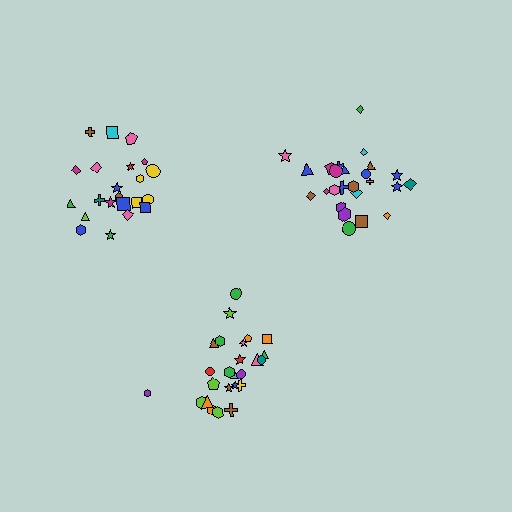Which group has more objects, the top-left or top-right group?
The top-right group.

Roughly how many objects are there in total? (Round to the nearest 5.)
Roughly 70 objects in total.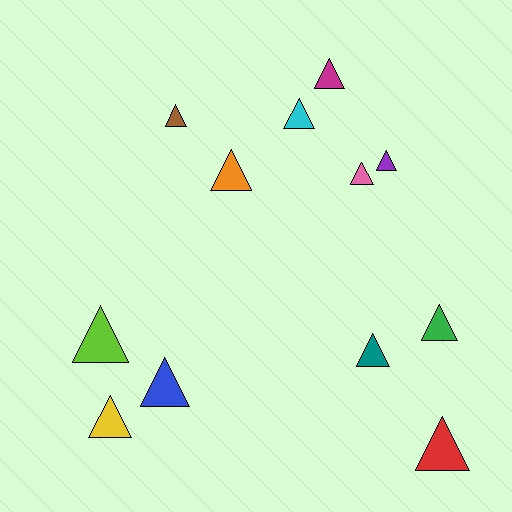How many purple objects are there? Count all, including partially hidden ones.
There is 1 purple object.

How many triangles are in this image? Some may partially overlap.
There are 12 triangles.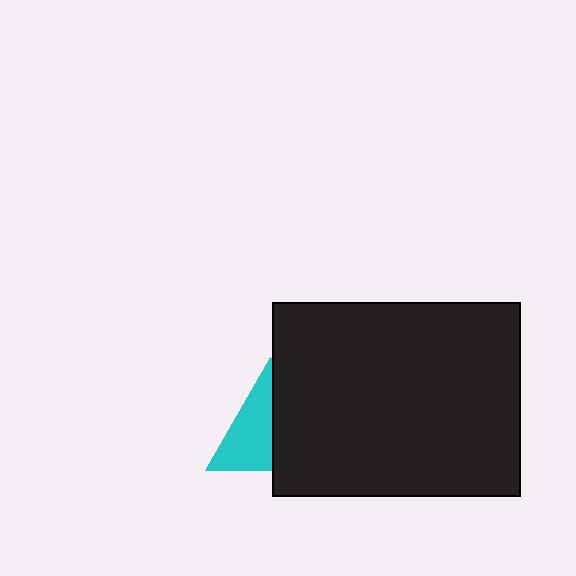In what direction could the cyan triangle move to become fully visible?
The cyan triangle could move left. That would shift it out from behind the black rectangle entirely.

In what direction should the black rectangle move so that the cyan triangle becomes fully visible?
The black rectangle should move right. That is the shortest direction to clear the overlap and leave the cyan triangle fully visible.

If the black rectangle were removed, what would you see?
You would see the complete cyan triangle.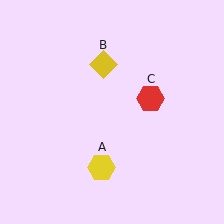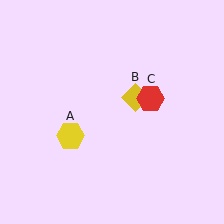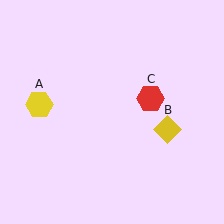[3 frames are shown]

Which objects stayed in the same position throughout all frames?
Red hexagon (object C) remained stationary.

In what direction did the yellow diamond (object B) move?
The yellow diamond (object B) moved down and to the right.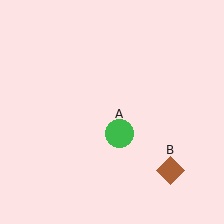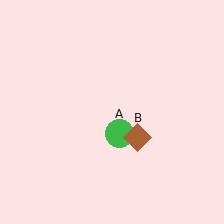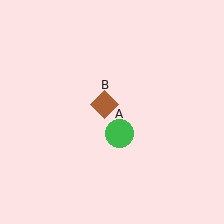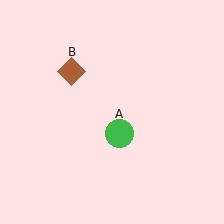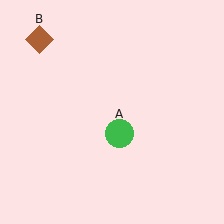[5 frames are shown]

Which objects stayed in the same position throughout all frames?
Green circle (object A) remained stationary.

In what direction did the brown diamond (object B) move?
The brown diamond (object B) moved up and to the left.